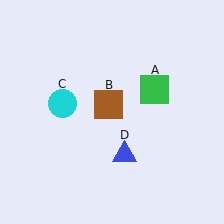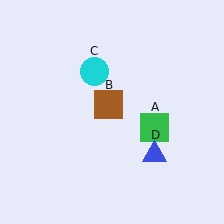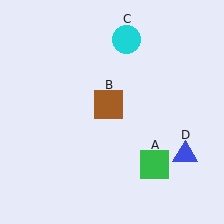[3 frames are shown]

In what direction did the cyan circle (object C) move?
The cyan circle (object C) moved up and to the right.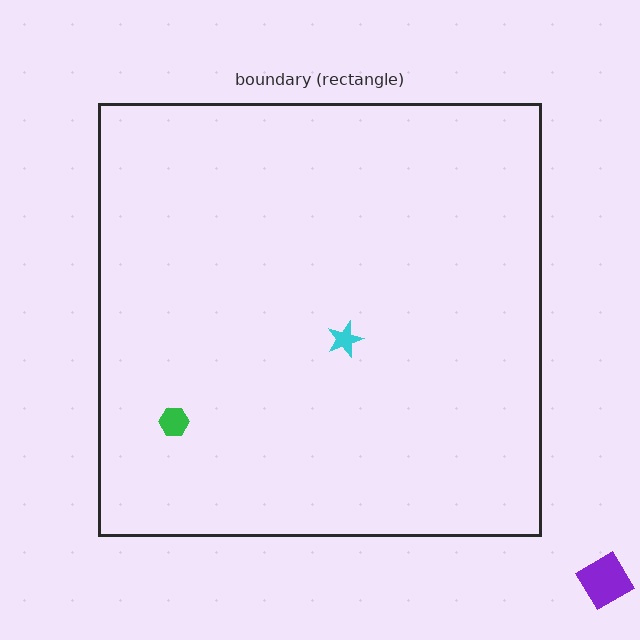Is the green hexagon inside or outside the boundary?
Inside.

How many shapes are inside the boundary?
2 inside, 1 outside.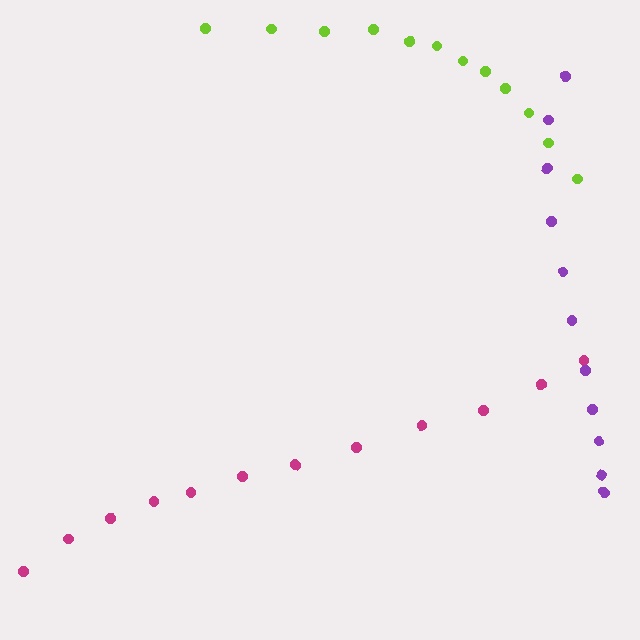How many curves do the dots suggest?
There are 3 distinct paths.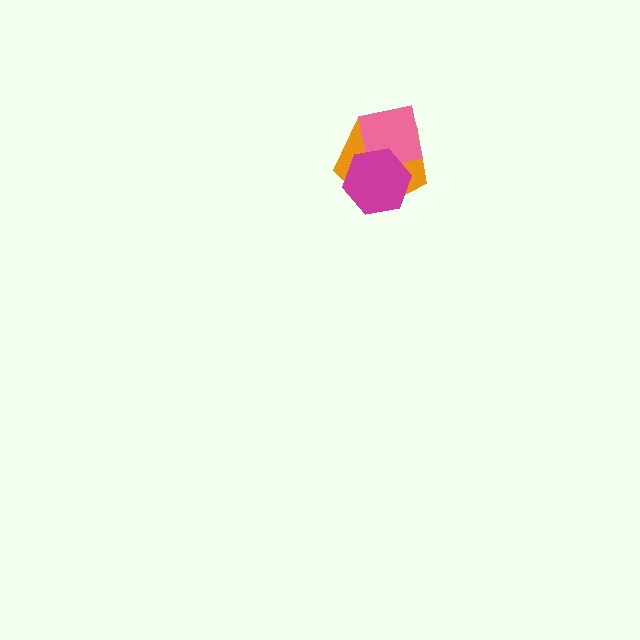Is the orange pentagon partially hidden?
Yes, it is partially covered by another shape.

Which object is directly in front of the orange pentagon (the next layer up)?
The pink square is directly in front of the orange pentagon.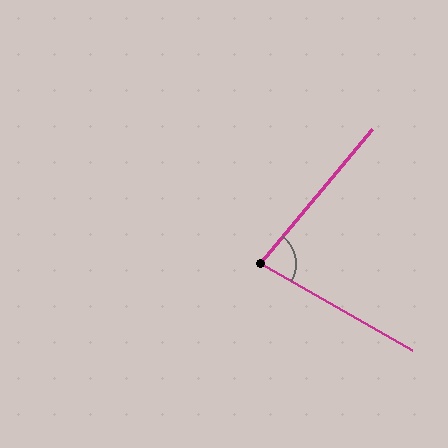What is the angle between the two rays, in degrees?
Approximately 80 degrees.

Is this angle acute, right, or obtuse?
It is acute.